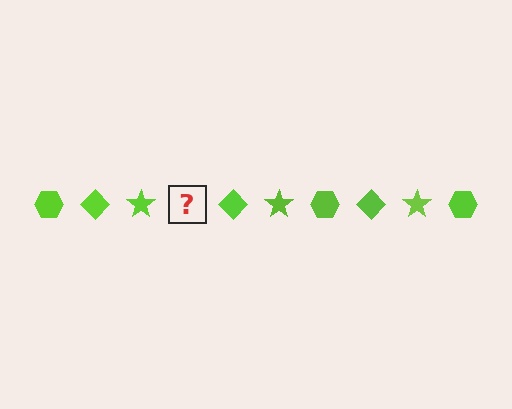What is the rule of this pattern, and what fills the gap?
The rule is that the pattern cycles through hexagon, diamond, star shapes in lime. The gap should be filled with a lime hexagon.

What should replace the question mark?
The question mark should be replaced with a lime hexagon.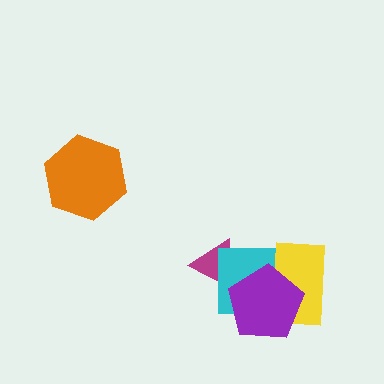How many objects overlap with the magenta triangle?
1 object overlaps with the magenta triangle.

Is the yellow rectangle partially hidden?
Yes, it is partially covered by another shape.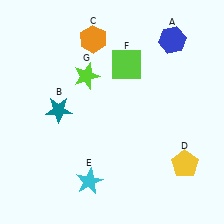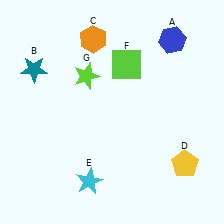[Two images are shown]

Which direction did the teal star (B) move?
The teal star (B) moved up.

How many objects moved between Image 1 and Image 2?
1 object moved between the two images.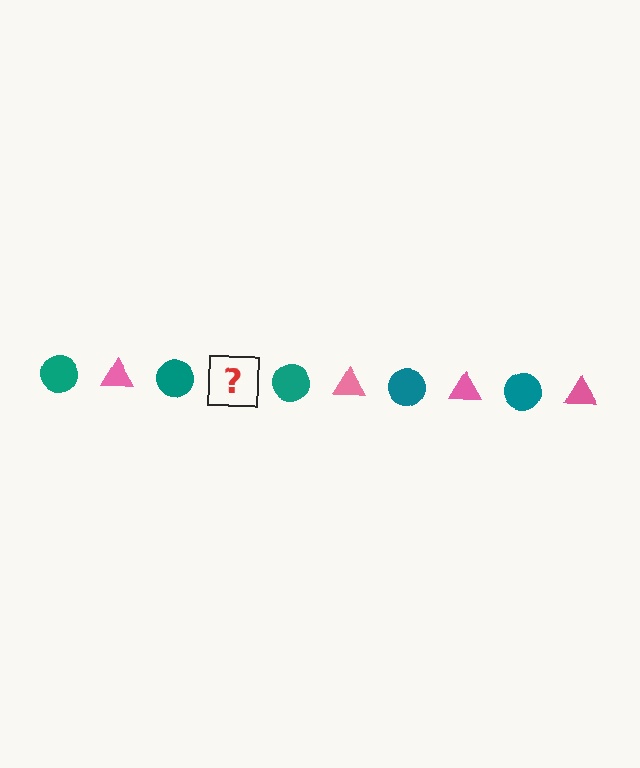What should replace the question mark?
The question mark should be replaced with a pink triangle.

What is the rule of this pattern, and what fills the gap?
The rule is that the pattern alternates between teal circle and pink triangle. The gap should be filled with a pink triangle.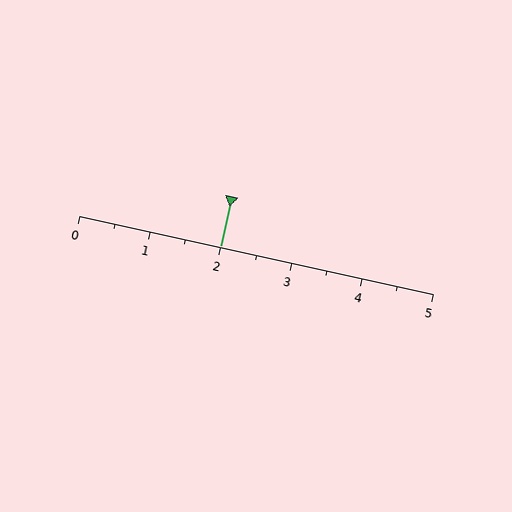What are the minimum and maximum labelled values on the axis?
The axis runs from 0 to 5.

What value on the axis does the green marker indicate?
The marker indicates approximately 2.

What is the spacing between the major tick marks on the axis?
The major ticks are spaced 1 apart.